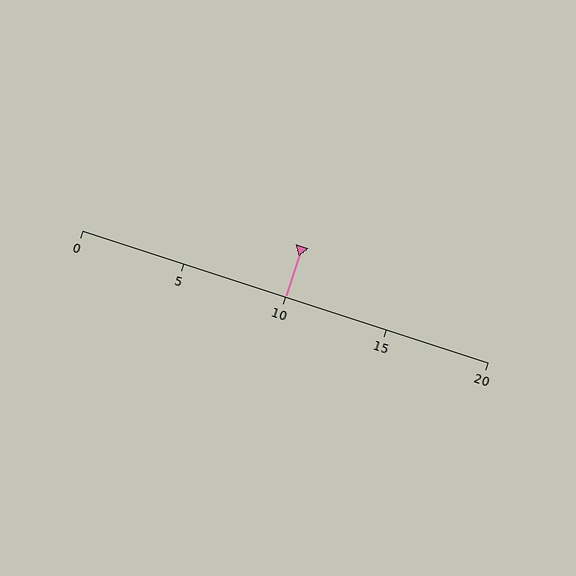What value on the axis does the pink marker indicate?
The marker indicates approximately 10.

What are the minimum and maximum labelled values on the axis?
The axis runs from 0 to 20.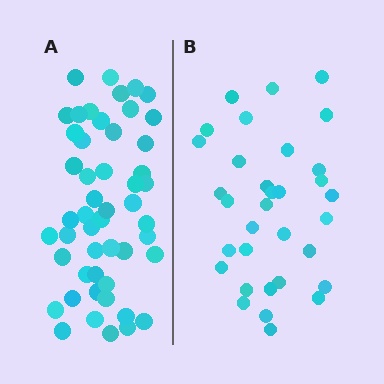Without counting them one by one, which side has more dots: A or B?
Region A (the left region) has more dots.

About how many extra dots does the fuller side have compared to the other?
Region A has approximately 15 more dots than region B.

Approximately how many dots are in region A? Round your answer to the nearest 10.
About 50 dots.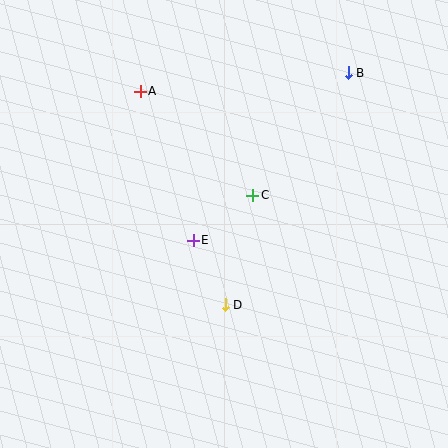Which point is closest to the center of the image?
Point E at (193, 240) is closest to the center.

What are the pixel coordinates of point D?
Point D is at (225, 305).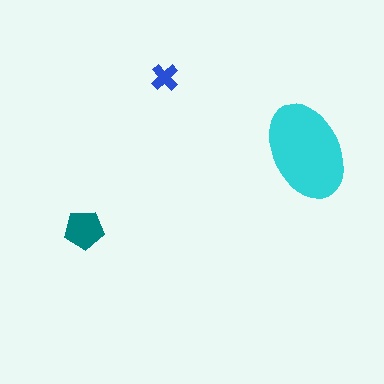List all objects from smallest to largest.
The blue cross, the teal pentagon, the cyan ellipse.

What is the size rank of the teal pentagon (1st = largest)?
2nd.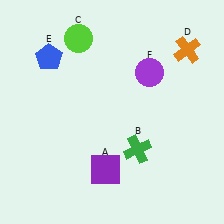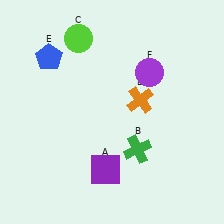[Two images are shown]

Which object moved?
The orange cross (D) moved down.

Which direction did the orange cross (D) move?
The orange cross (D) moved down.